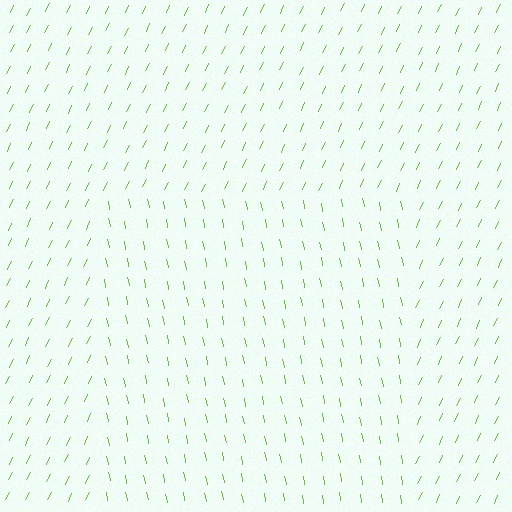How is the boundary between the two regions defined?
The boundary is defined purely by a change in line orientation (approximately 37 degrees difference). All lines are the same color and thickness.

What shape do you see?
I see a rectangle.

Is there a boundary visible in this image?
Yes, there is a texture boundary formed by a change in line orientation.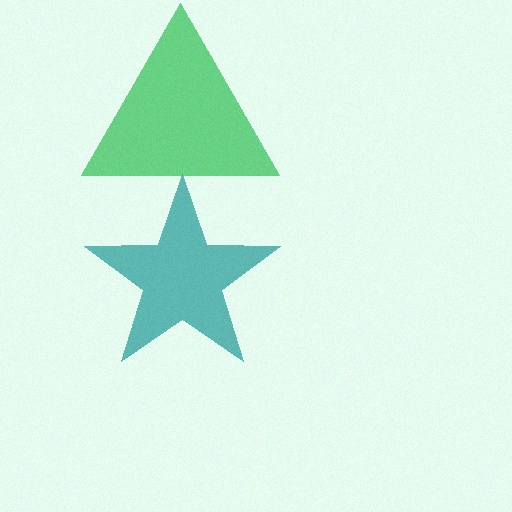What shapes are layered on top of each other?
The layered shapes are: a teal star, a green triangle.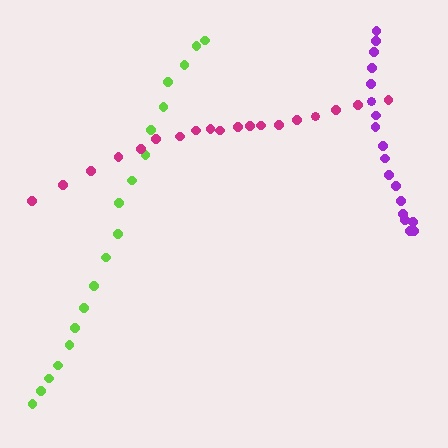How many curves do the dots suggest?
There are 3 distinct paths.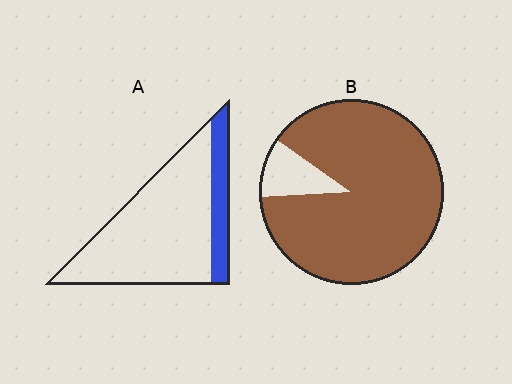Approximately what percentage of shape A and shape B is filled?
A is approximately 20% and B is approximately 90%.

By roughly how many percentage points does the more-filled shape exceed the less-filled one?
By roughly 70 percentage points (B over A).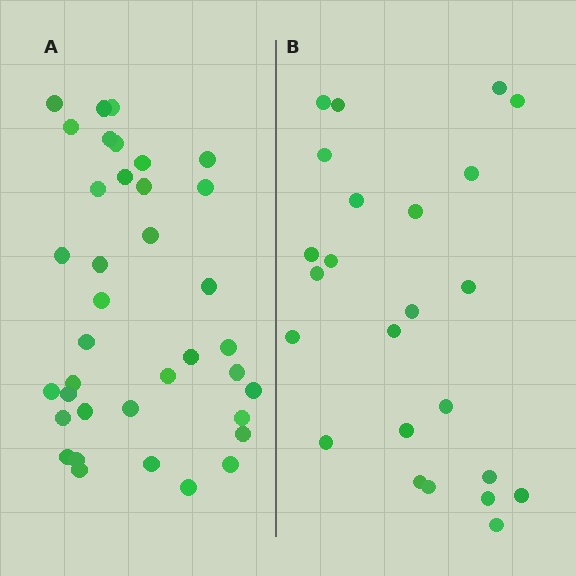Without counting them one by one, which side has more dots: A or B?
Region A (the left region) has more dots.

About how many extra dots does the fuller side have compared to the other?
Region A has approximately 15 more dots than region B.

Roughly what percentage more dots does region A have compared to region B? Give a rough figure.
About 55% more.